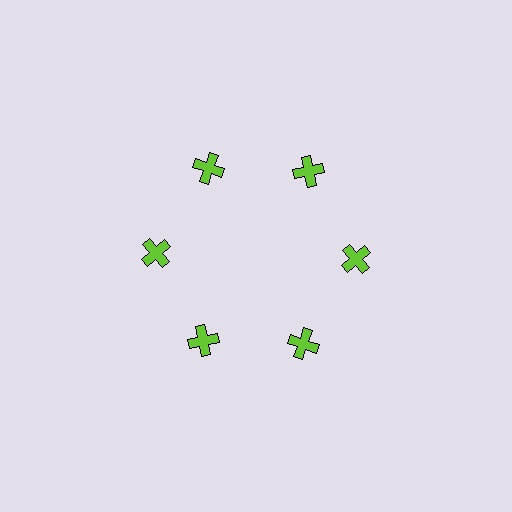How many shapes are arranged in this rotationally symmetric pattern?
There are 6 shapes, arranged in 6 groups of 1.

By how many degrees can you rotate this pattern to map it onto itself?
The pattern maps onto itself every 60 degrees of rotation.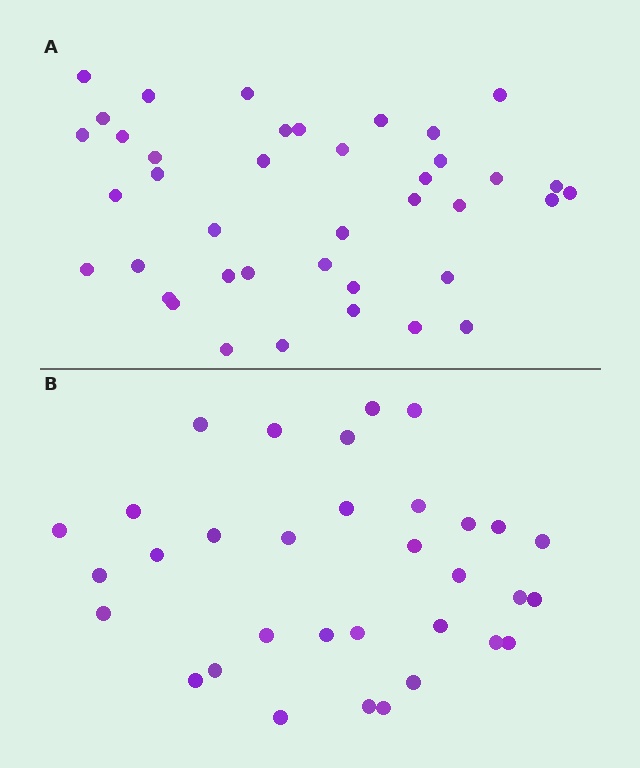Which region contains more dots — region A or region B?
Region A (the top region) has more dots.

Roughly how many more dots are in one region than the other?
Region A has roughly 8 or so more dots than region B.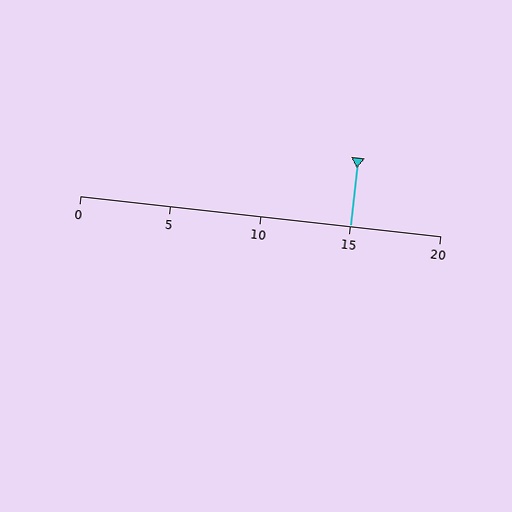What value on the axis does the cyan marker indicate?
The marker indicates approximately 15.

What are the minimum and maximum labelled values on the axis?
The axis runs from 0 to 20.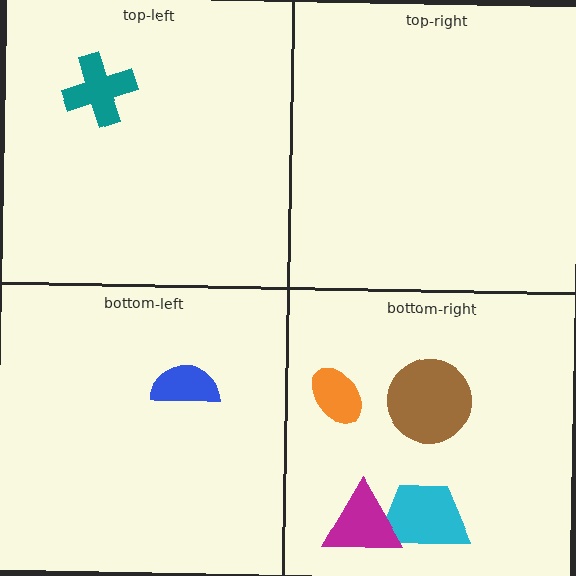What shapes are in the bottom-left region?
The blue semicircle.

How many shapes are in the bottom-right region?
4.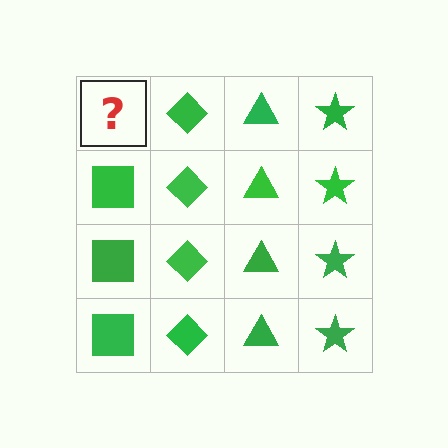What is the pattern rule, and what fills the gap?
The rule is that each column has a consistent shape. The gap should be filled with a green square.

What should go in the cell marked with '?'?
The missing cell should contain a green square.